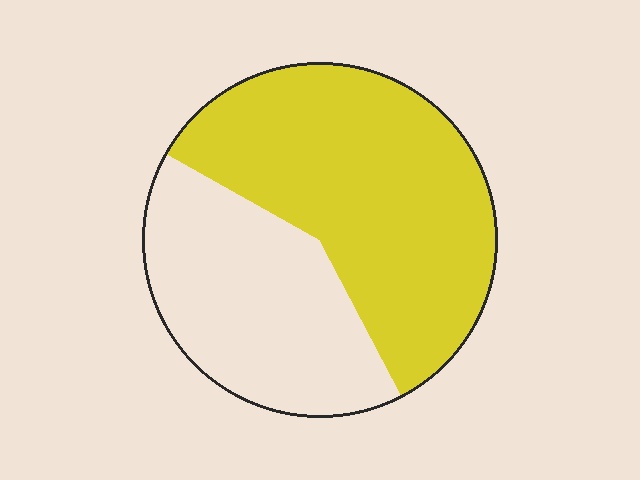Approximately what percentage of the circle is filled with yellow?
Approximately 60%.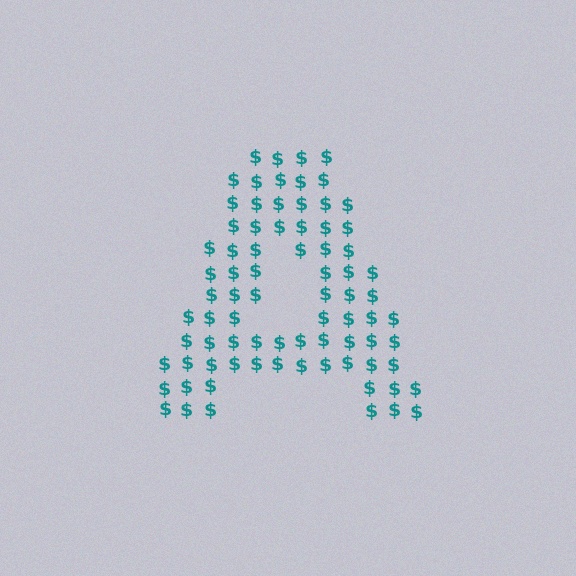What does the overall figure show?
The overall figure shows the letter A.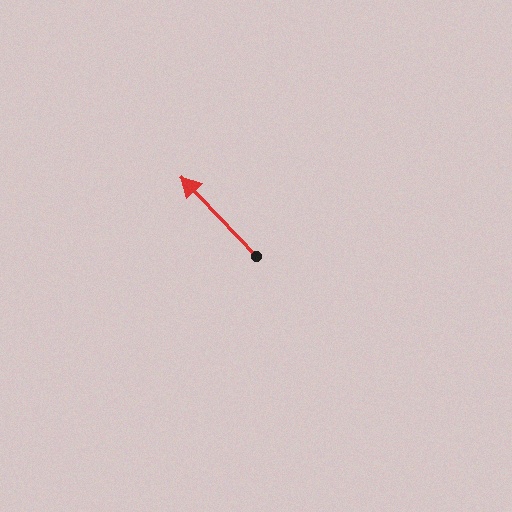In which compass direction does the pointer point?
Northwest.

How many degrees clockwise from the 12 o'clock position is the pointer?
Approximately 316 degrees.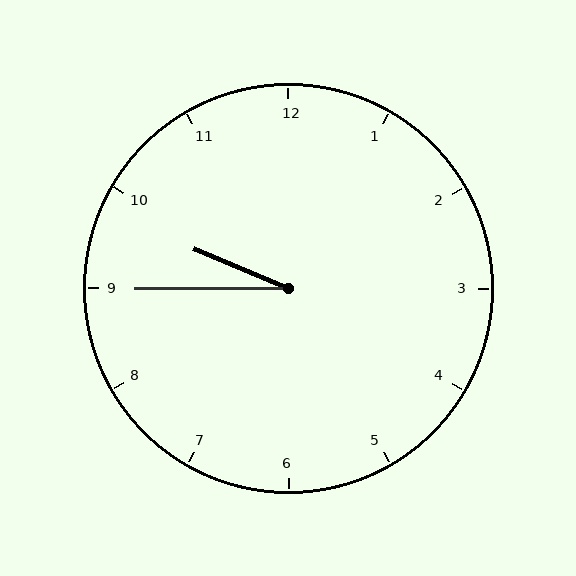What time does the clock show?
9:45.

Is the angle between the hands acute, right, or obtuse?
It is acute.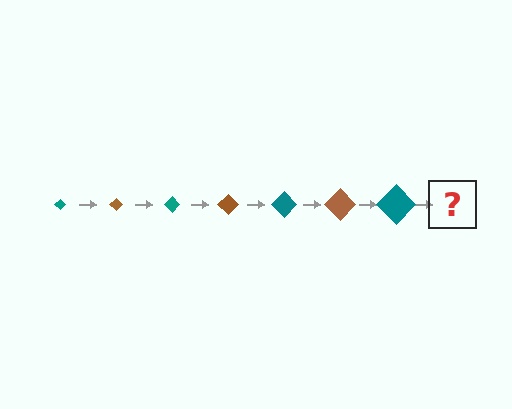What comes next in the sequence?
The next element should be a brown diamond, larger than the previous one.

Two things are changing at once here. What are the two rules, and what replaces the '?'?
The two rules are that the diamond grows larger each step and the color cycles through teal and brown. The '?' should be a brown diamond, larger than the previous one.